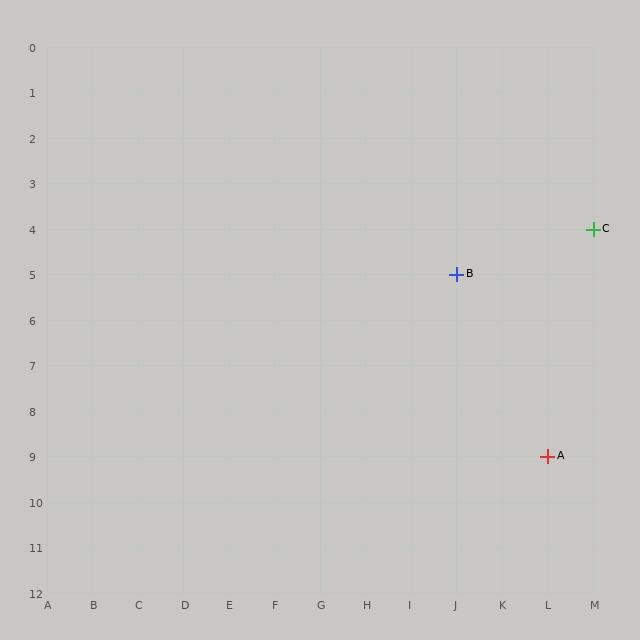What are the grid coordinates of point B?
Point B is at grid coordinates (J, 5).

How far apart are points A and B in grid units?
Points A and B are 2 columns and 4 rows apart (about 4.5 grid units diagonally).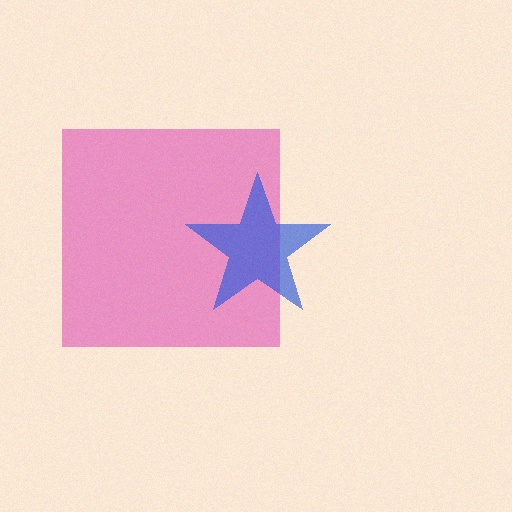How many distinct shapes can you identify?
There are 2 distinct shapes: a pink square, a blue star.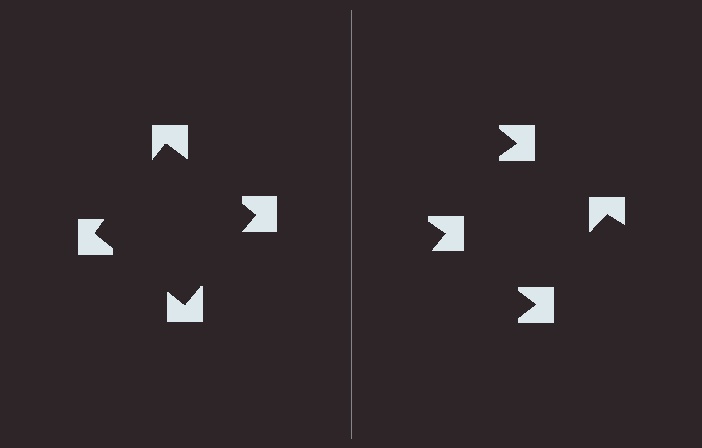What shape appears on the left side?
An illusory square.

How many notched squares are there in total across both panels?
8 — 4 on each side.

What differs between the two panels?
The notched squares are positioned identically on both sides; only the wedge orientations differ. On the left they align to a square; on the right they are misaligned.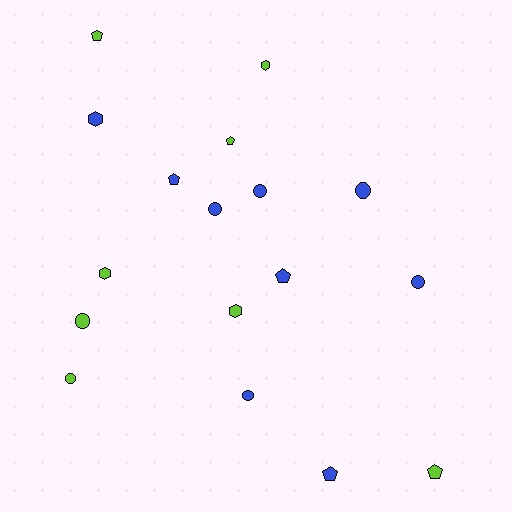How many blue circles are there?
There are 5 blue circles.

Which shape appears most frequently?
Circle, with 7 objects.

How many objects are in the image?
There are 17 objects.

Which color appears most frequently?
Blue, with 9 objects.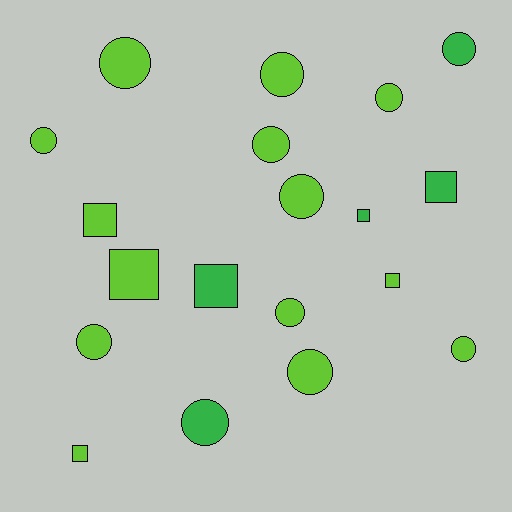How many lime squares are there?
There are 4 lime squares.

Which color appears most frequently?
Lime, with 14 objects.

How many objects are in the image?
There are 19 objects.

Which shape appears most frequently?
Circle, with 12 objects.